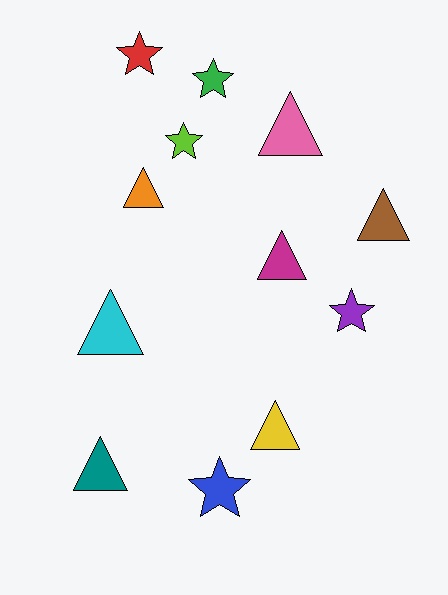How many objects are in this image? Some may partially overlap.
There are 12 objects.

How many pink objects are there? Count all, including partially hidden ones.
There is 1 pink object.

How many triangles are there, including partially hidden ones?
There are 7 triangles.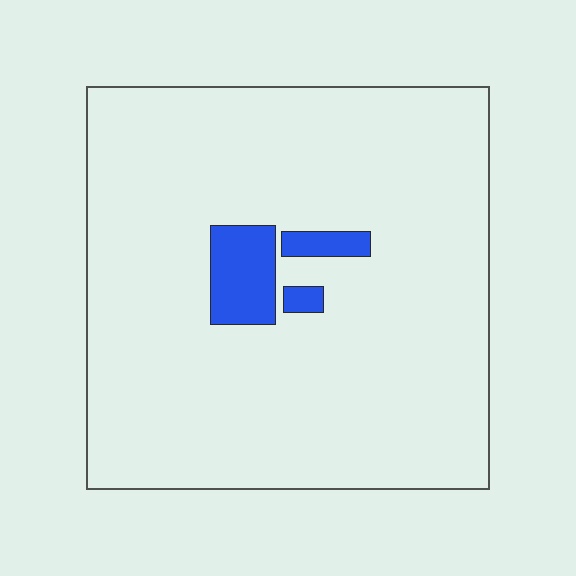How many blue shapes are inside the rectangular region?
3.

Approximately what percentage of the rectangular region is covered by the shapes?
Approximately 5%.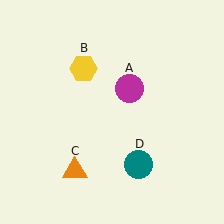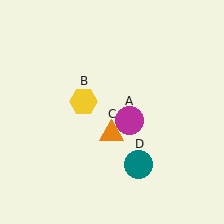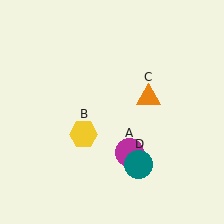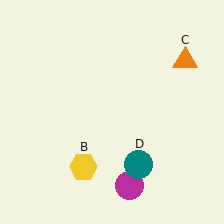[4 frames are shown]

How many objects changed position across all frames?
3 objects changed position: magenta circle (object A), yellow hexagon (object B), orange triangle (object C).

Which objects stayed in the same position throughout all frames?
Teal circle (object D) remained stationary.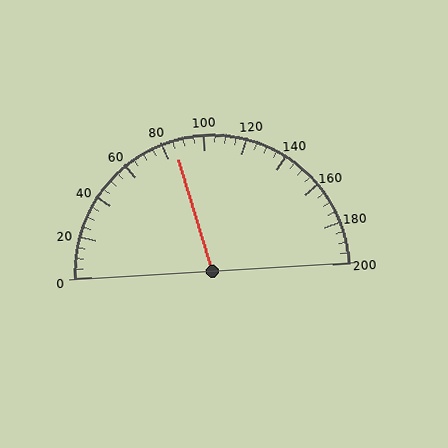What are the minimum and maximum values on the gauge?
The gauge ranges from 0 to 200.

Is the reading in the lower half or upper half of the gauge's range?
The reading is in the lower half of the range (0 to 200).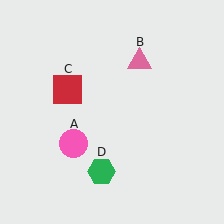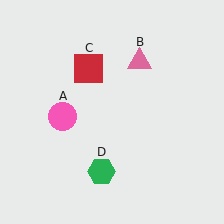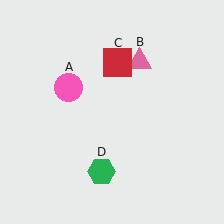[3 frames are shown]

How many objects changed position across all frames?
2 objects changed position: pink circle (object A), red square (object C).